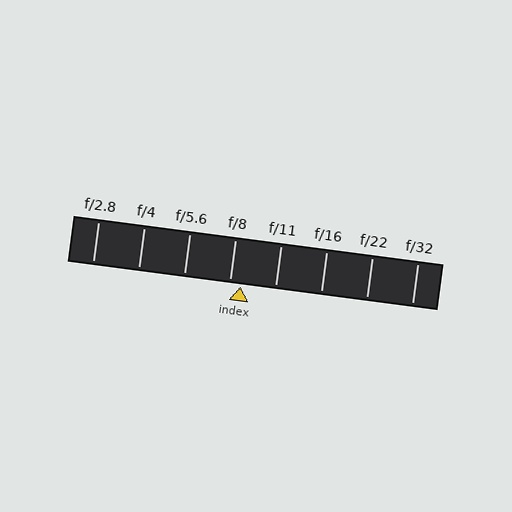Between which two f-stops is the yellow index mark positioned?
The index mark is between f/8 and f/11.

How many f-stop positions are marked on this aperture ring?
There are 8 f-stop positions marked.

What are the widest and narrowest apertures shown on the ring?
The widest aperture shown is f/2.8 and the narrowest is f/32.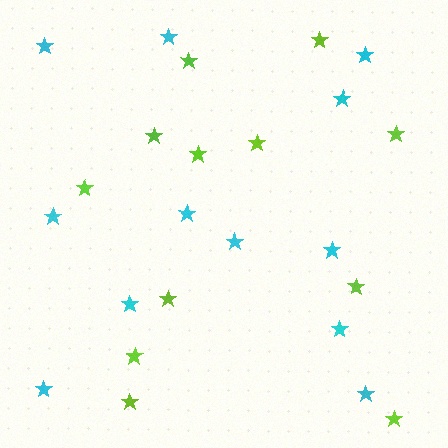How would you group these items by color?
There are 2 groups: one group of cyan stars (12) and one group of lime stars (12).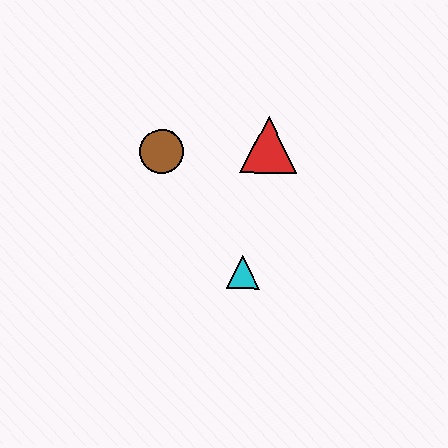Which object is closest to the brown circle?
The red triangle is closest to the brown circle.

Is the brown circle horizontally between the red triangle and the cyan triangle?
No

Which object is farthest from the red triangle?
The cyan triangle is farthest from the red triangle.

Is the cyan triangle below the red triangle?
Yes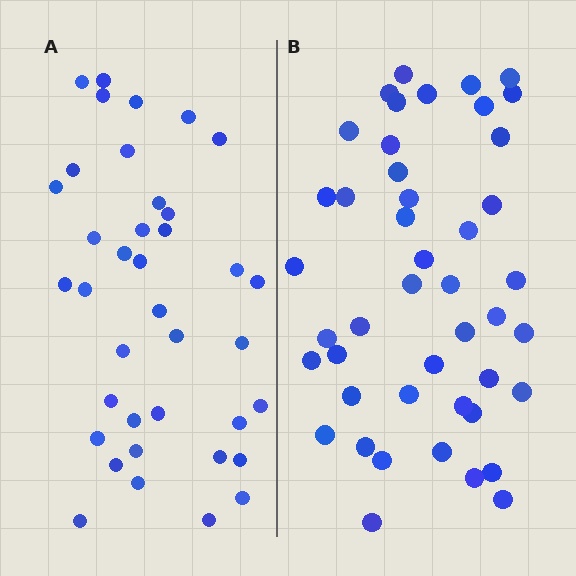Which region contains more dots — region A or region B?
Region B (the right region) has more dots.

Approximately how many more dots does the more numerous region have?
Region B has roughly 8 or so more dots than region A.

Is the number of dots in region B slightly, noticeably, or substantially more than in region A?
Region B has only slightly more — the two regions are fairly close. The ratio is roughly 1.2 to 1.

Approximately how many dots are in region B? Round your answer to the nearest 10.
About 40 dots. (The exact count is 45, which rounds to 40.)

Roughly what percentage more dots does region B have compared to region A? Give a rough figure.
About 20% more.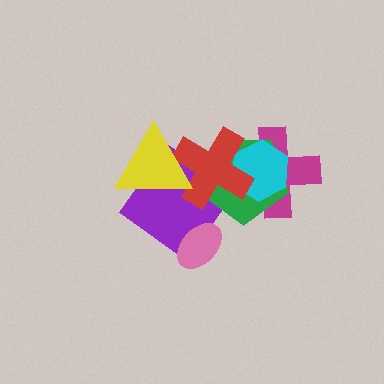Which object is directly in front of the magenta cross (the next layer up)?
The green pentagon is directly in front of the magenta cross.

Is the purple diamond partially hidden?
Yes, it is partially covered by another shape.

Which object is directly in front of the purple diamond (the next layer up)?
The green pentagon is directly in front of the purple diamond.